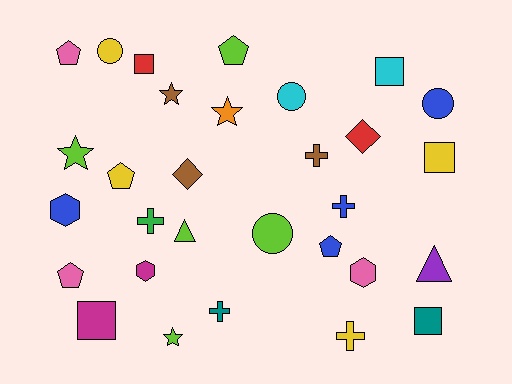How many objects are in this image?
There are 30 objects.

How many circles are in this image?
There are 4 circles.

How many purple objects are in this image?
There is 1 purple object.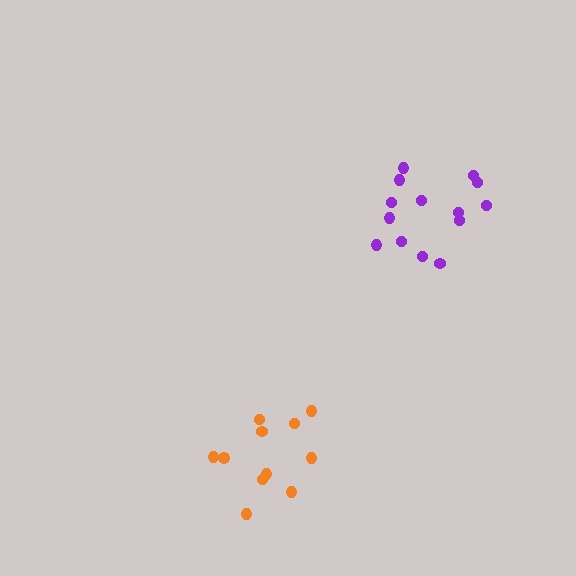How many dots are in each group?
Group 1: 14 dots, Group 2: 11 dots (25 total).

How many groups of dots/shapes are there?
There are 2 groups.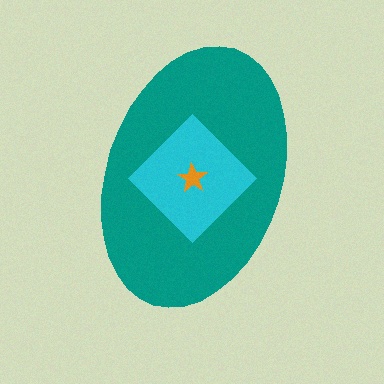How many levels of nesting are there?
3.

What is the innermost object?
The orange star.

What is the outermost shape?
The teal ellipse.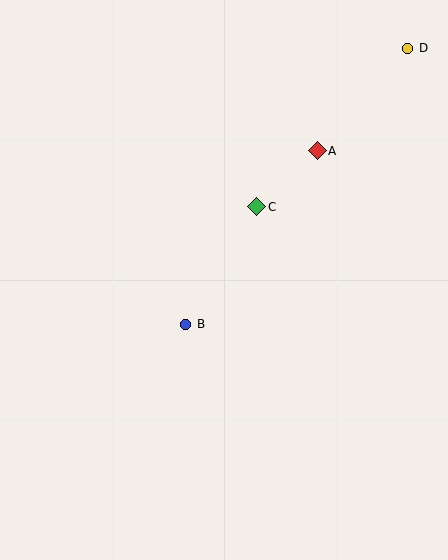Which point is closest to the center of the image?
Point B at (186, 324) is closest to the center.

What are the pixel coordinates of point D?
Point D is at (408, 48).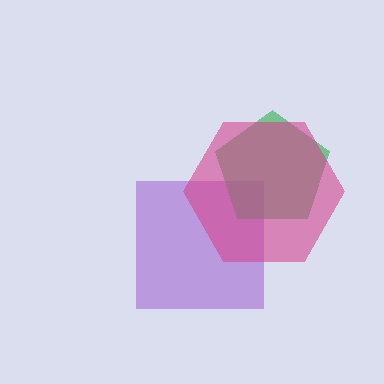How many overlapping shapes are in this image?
There are 3 overlapping shapes in the image.